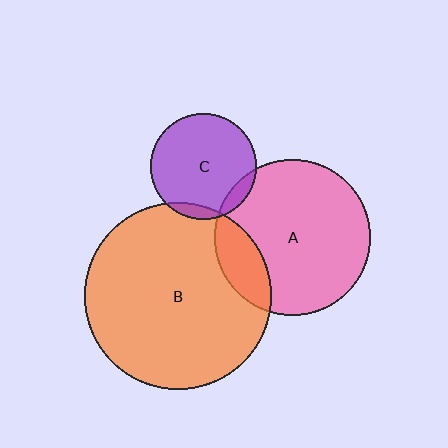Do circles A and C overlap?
Yes.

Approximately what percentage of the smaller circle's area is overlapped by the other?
Approximately 10%.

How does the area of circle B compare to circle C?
Approximately 3.1 times.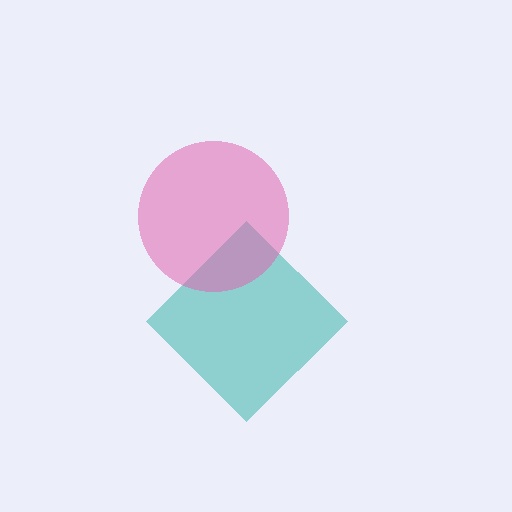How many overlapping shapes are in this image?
There are 2 overlapping shapes in the image.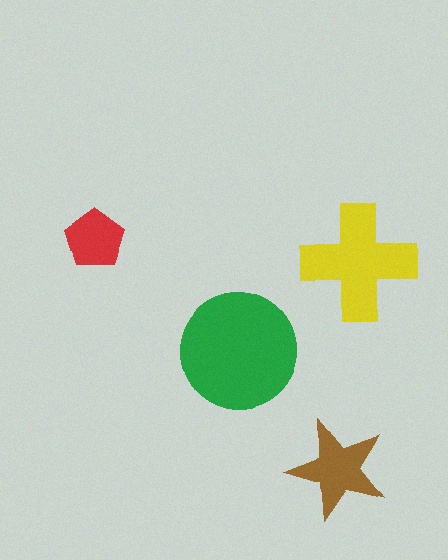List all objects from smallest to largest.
The red pentagon, the brown star, the yellow cross, the green circle.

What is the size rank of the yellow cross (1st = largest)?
2nd.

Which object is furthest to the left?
The red pentagon is leftmost.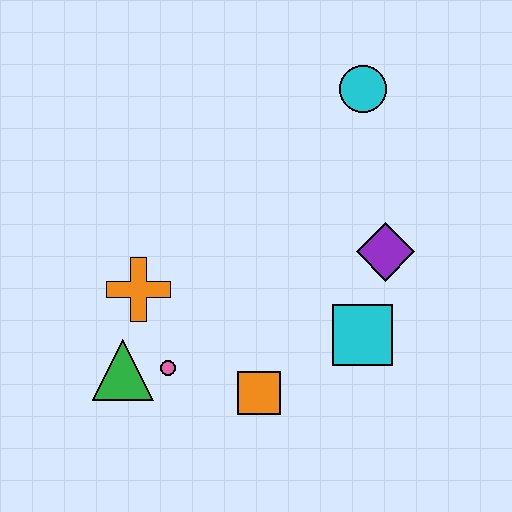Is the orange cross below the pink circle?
No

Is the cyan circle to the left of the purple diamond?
Yes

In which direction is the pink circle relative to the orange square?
The pink circle is to the left of the orange square.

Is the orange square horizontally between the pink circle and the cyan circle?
Yes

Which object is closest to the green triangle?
The pink circle is closest to the green triangle.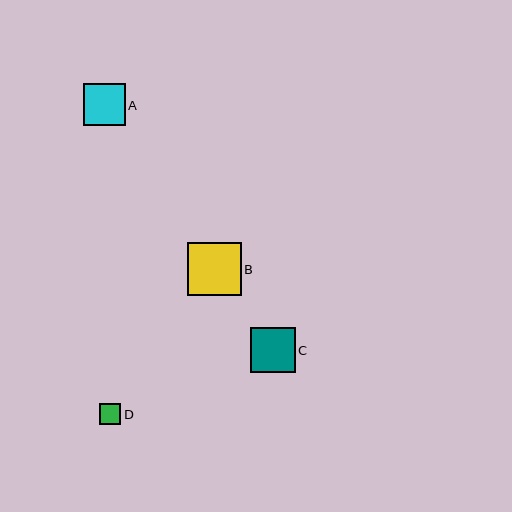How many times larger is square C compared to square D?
Square C is approximately 2.1 times the size of square D.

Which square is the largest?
Square B is the largest with a size of approximately 53 pixels.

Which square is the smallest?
Square D is the smallest with a size of approximately 21 pixels.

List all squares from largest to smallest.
From largest to smallest: B, C, A, D.